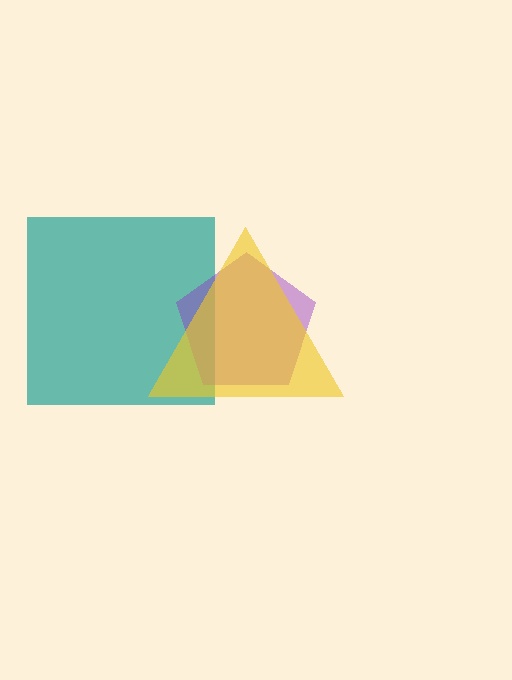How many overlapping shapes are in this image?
There are 3 overlapping shapes in the image.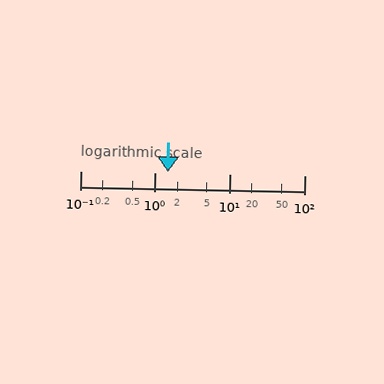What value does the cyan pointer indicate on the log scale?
The pointer indicates approximately 1.5.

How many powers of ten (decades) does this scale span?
The scale spans 3 decades, from 0.1 to 100.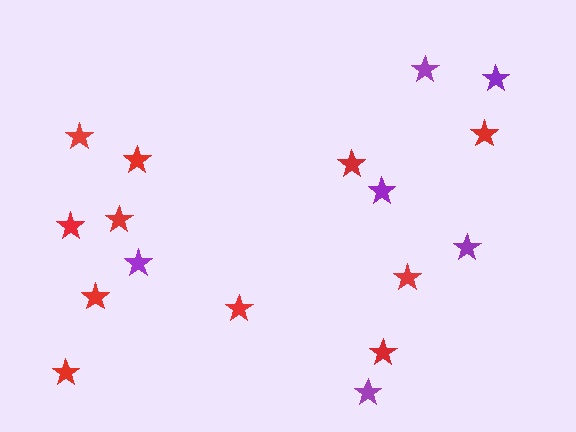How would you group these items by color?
There are 2 groups: one group of red stars (11) and one group of purple stars (6).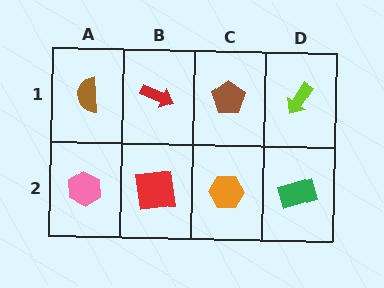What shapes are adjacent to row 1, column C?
An orange hexagon (row 2, column C), a red arrow (row 1, column B), a lime arrow (row 1, column D).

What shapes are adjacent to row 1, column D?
A green rectangle (row 2, column D), a brown pentagon (row 1, column C).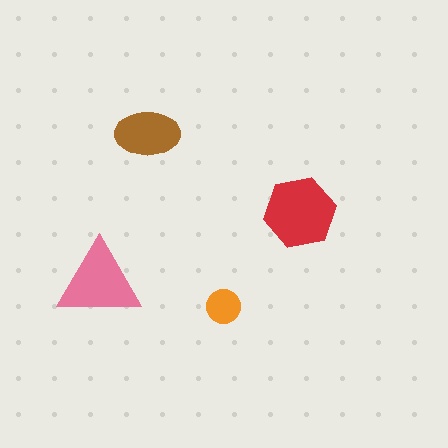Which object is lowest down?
The orange circle is bottommost.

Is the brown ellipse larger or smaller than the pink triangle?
Smaller.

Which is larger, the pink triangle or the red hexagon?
The red hexagon.